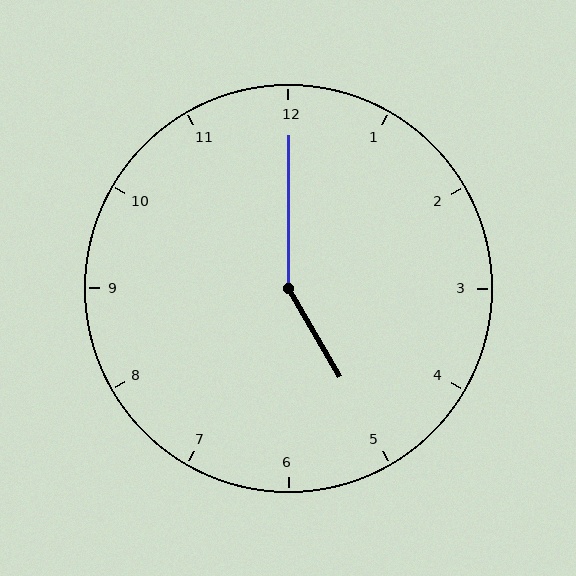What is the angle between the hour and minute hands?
Approximately 150 degrees.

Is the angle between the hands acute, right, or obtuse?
It is obtuse.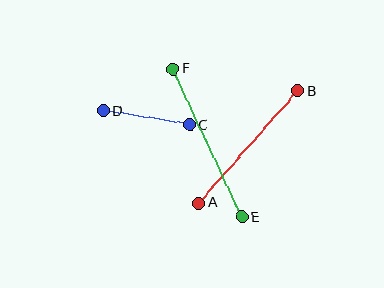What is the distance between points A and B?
The distance is approximately 150 pixels.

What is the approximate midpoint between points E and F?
The midpoint is at approximately (208, 143) pixels.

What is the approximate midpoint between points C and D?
The midpoint is at approximately (146, 118) pixels.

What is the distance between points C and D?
The distance is approximately 88 pixels.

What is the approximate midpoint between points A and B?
The midpoint is at approximately (249, 147) pixels.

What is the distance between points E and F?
The distance is approximately 163 pixels.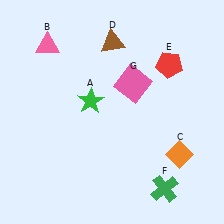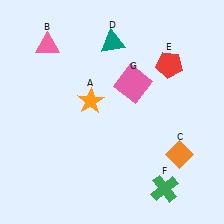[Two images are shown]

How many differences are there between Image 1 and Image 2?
There are 2 differences between the two images.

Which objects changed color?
A changed from green to orange. D changed from brown to teal.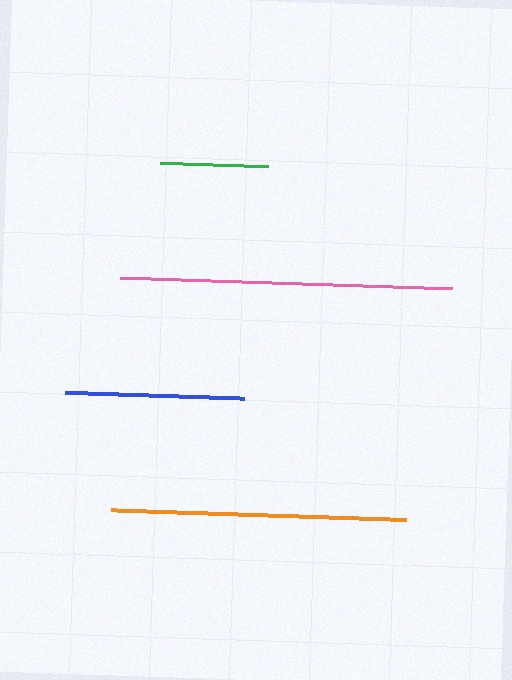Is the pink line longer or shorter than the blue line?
The pink line is longer than the blue line.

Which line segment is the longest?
The pink line is the longest at approximately 333 pixels.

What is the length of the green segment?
The green segment is approximately 108 pixels long.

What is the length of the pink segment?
The pink segment is approximately 333 pixels long.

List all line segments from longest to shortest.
From longest to shortest: pink, orange, blue, green.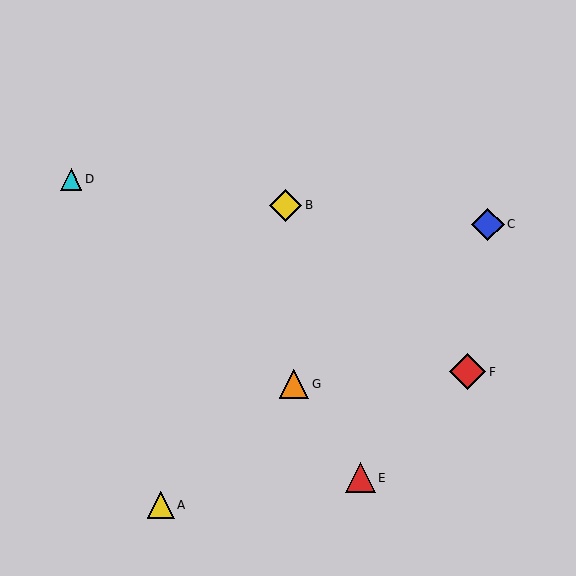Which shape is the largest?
The red diamond (labeled F) is the largest.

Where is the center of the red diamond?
The center of the red diamond is at (468, 372).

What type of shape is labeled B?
Shape B is a yellow diamond.